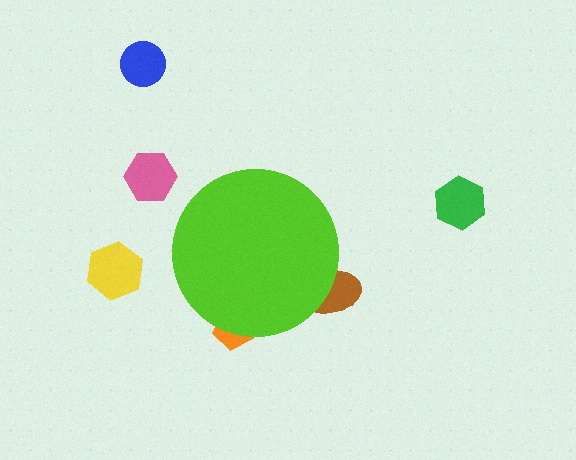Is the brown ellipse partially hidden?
Yes, the brown ellipse is partially hidden behind the lime circle.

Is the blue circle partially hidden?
No, the blue circle is fully visible.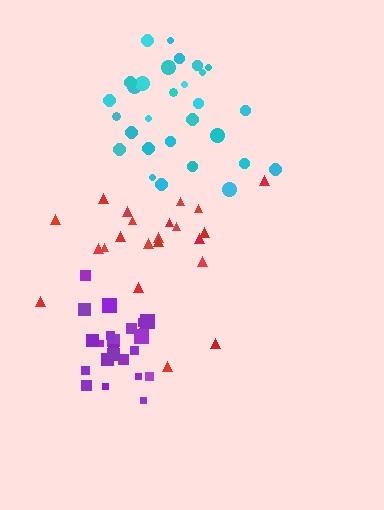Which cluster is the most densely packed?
Purple.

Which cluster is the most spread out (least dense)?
Red.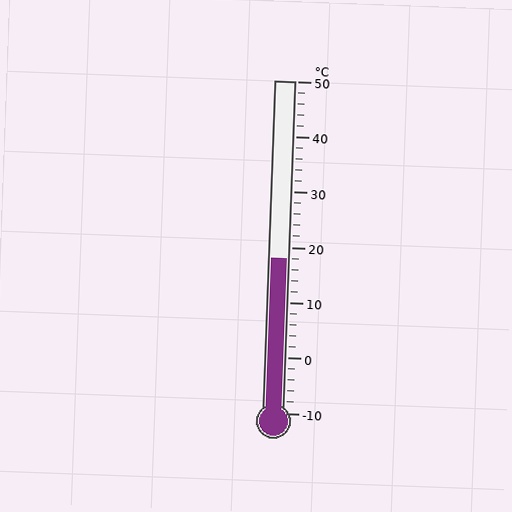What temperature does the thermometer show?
The thermometer shows approximately 18°C.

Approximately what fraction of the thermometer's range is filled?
The thermometer is filled to approximately 45% of its range.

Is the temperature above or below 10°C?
The temperature is above 10°C.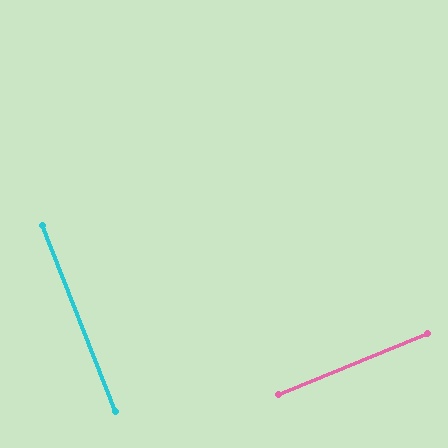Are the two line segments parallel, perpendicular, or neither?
Perpendicular — they meet at approximately 89°.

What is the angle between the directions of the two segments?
Approximately 89 degrees.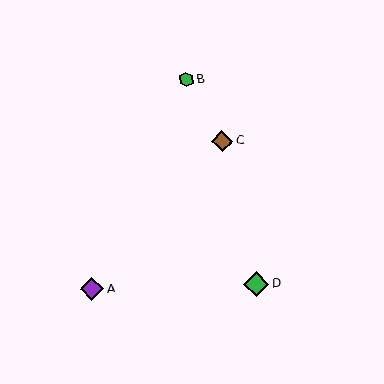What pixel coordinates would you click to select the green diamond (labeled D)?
Click at (256, 284) to select the green diamond D.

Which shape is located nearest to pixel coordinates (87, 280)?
The purple diamond (labeled A) at (92, 289) is nearest to that location.